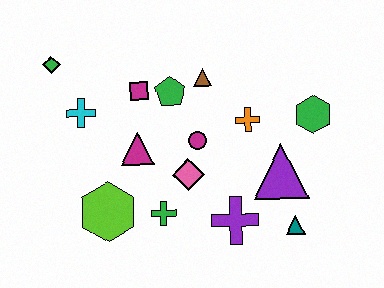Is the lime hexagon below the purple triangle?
Yes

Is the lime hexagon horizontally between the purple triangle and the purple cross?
No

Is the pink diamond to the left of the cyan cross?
No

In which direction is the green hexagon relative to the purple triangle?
The green hexagon is above the purple triangle.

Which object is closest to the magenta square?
The green pentagon is closest to the magenta square.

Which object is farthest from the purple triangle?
The green diamond is farthest from the purple triangle.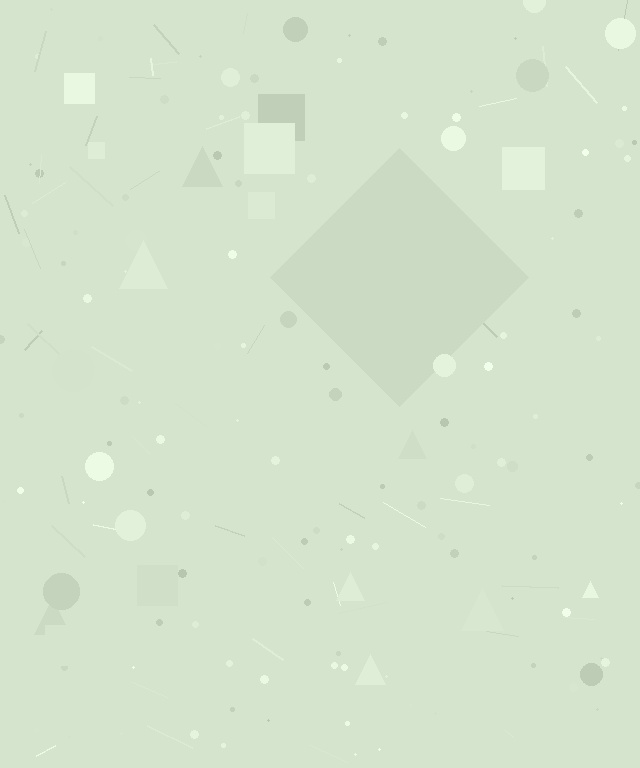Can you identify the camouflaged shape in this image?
The camouflaged shape is a diamond.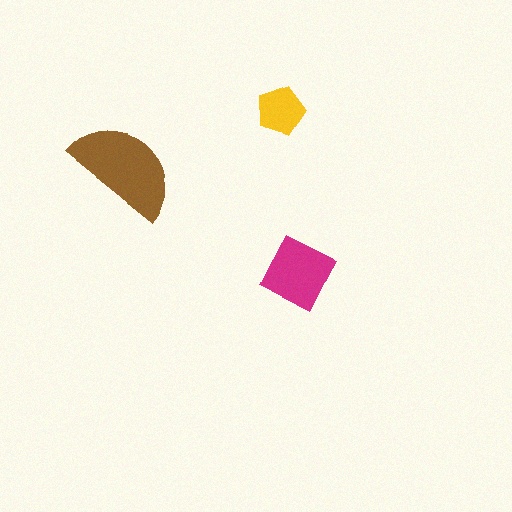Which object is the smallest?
The yellow pentagon.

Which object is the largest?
The brown semicircle.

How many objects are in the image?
There are 3 objects in the image.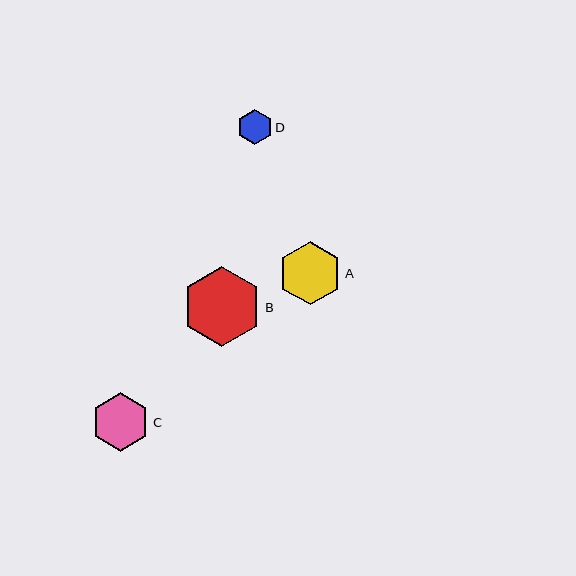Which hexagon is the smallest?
Hexagon D is the smallest with a size of approximately 35 pixels.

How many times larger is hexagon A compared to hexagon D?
Hexagon A is approximately 1.8 times the size of hexagon D.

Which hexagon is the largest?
Hexagon B is the largest with a size of approximately 80 pixels.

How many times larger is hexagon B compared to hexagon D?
Hexagon B is approximately 2.3 times the size of hexagon D.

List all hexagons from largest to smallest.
From largest to smallest: B, A, C, D.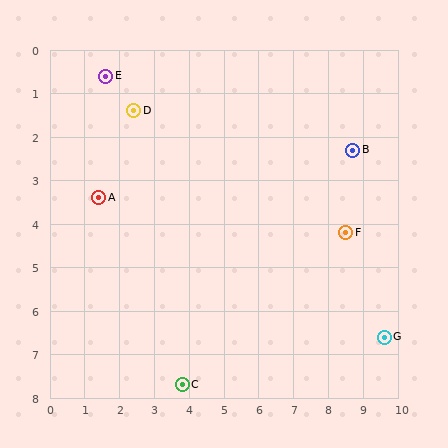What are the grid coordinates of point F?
Point F is at approximately (8.5, 4.2).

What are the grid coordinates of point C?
Point C is at approximately (3.8, 7.7).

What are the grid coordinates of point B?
Point B is at approximately (8.7, 2.3).